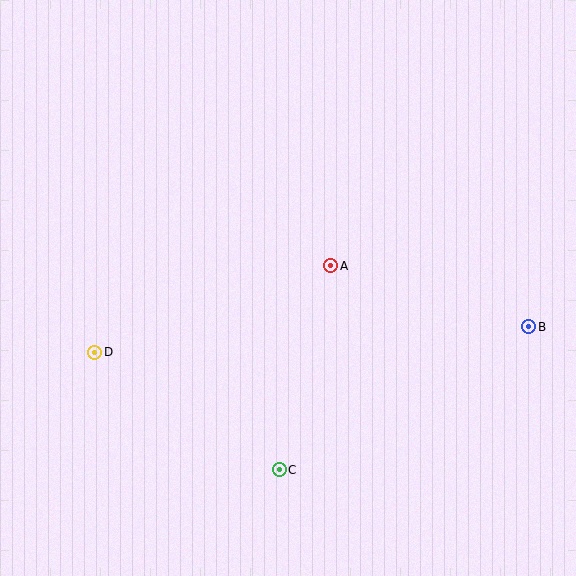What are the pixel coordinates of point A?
Point A is at (331, 266).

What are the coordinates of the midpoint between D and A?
The midpoint between D and A is at (213, 309).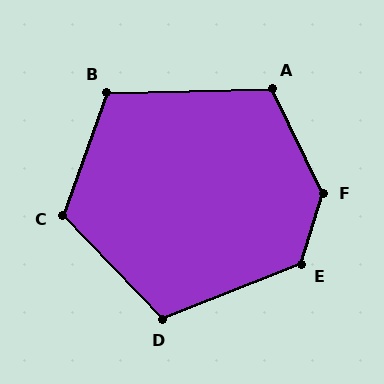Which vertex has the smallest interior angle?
B, at approximately 111 degrees.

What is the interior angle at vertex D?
Approximately 112 degrees (obtuse).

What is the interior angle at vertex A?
Approximately 114 degrees (obtuse).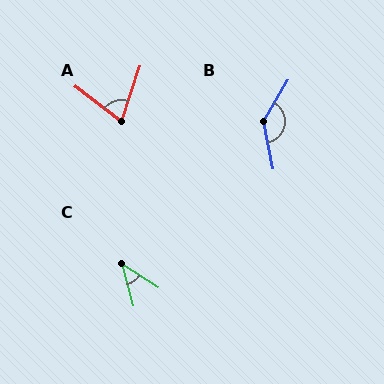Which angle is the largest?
B, at approximately 138 degrees.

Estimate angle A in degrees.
Approximately 70 degrees.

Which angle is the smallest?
C, at approximately 42 degrees.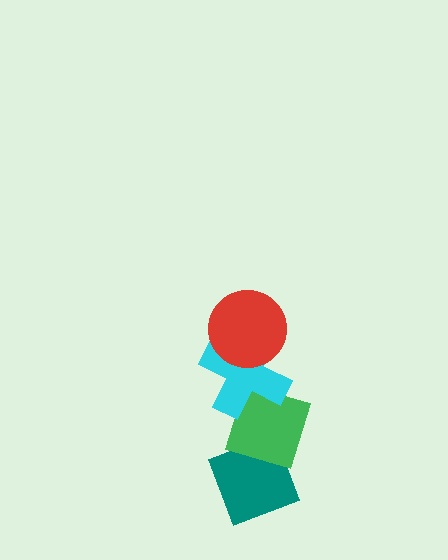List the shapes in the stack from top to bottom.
From top to bottom: the red circle, the cyan cross, the green diamond, the teal diamond.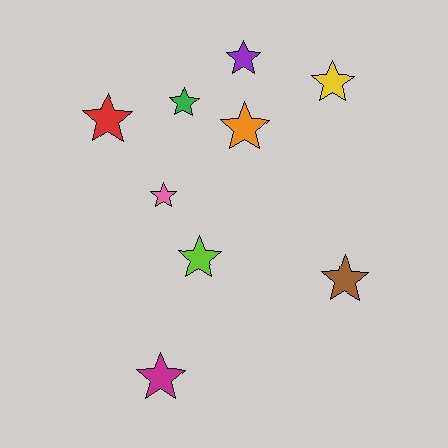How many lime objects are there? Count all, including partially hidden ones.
There is 1 lime object.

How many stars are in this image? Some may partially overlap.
There are 9 stars.